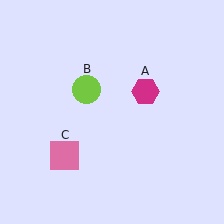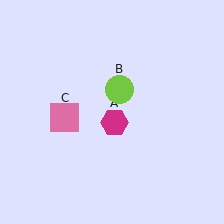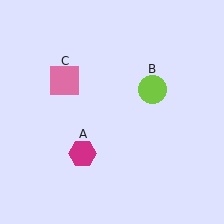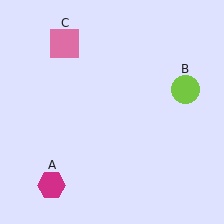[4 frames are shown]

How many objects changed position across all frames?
3 objects changed position: magenta hexagon (object A), lime circle (object B), pink square (object C).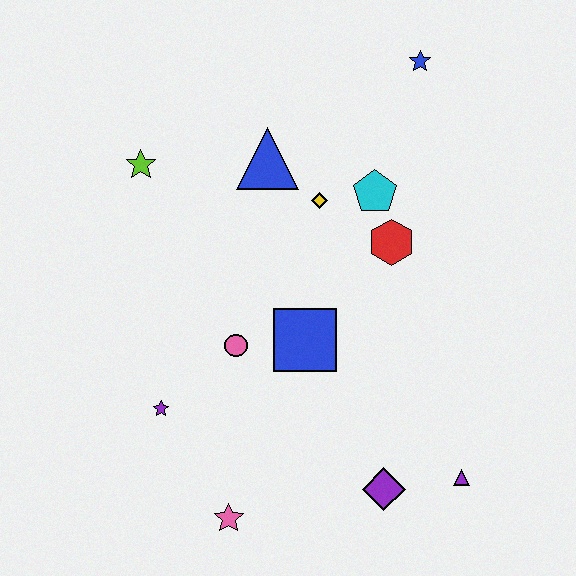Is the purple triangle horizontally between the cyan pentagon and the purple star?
No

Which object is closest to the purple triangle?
The purple diamond is closest to the purple triangle.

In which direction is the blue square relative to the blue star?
The blue square is below the blue star.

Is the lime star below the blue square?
No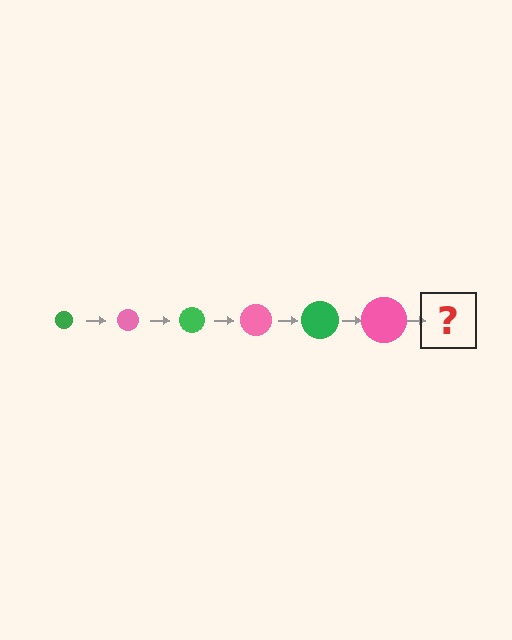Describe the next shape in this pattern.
It should be a green circle, larger than the previous one.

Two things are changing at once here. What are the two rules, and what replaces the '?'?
The two rules are that the circle grows larger each step and the color cycles through green and pink. The '?' should be a green circle, larger than the previous one.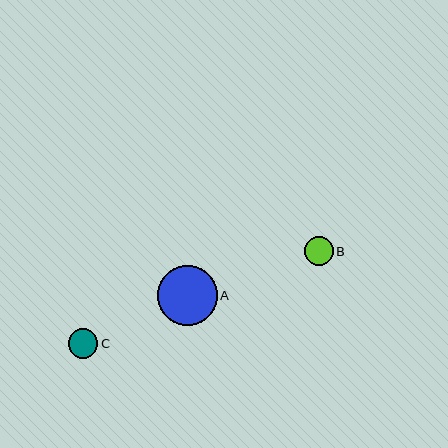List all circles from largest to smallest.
From largest to smallest: A, C, B.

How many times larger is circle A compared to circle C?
Circle A is approximately 2.0 times the size of circle C.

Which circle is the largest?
Circle A is the largest with a size of approximately 60 pixels.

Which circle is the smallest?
Circle B is the smallest with a size of approximately 29 pixels.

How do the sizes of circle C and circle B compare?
Circle C and circle B are approximately the same size.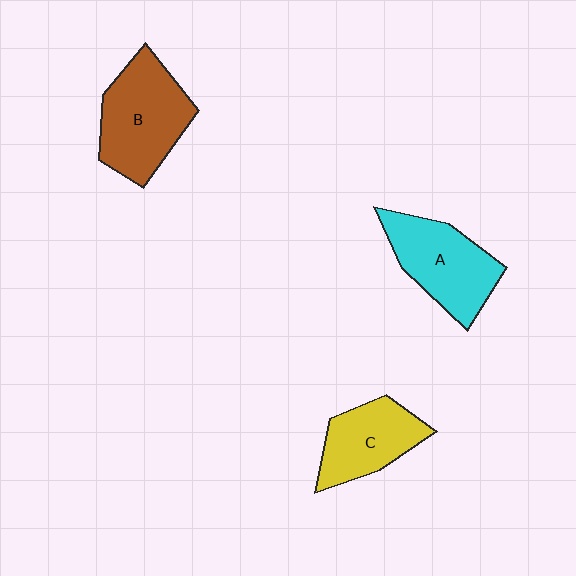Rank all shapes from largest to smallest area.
From largest to smallest: B (brown), A (cyan), C (yellow).